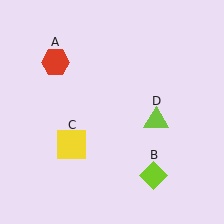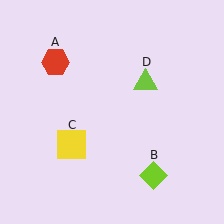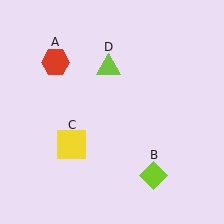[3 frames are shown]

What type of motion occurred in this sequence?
The lime triangle (object D) rotated counterclockwise around the center of the scene.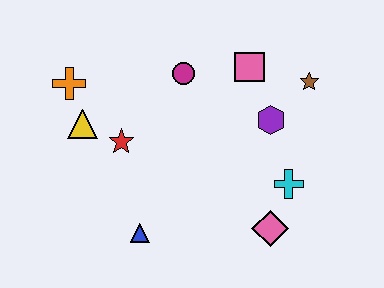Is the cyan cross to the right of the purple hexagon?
Yes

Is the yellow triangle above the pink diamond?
Yes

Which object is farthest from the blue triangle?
The brown star is farthest from the blue triangle.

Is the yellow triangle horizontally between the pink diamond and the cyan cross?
No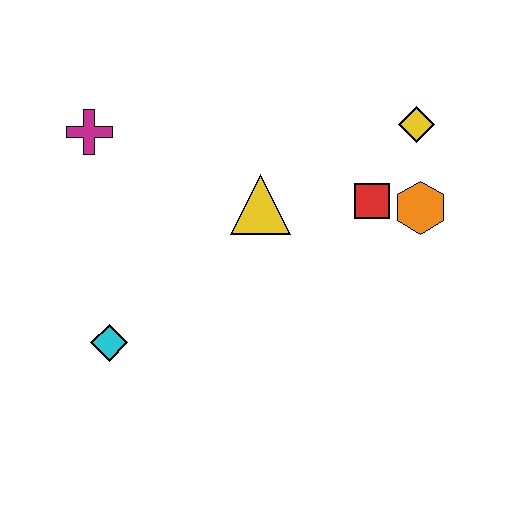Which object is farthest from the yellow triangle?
The cyan diamond is farthest from the yellow triangle.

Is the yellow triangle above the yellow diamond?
No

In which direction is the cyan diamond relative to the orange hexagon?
The cyan diamond is to the left of the orange hexagon.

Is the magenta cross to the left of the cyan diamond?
Yes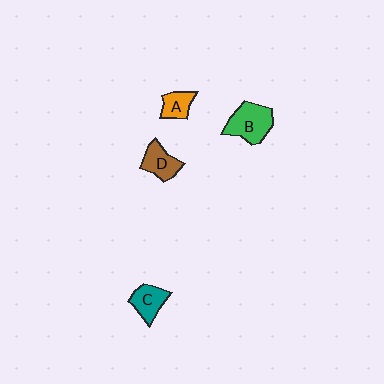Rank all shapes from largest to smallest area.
From largest to smallest: B (green), D (brown), C (teal), A (orange).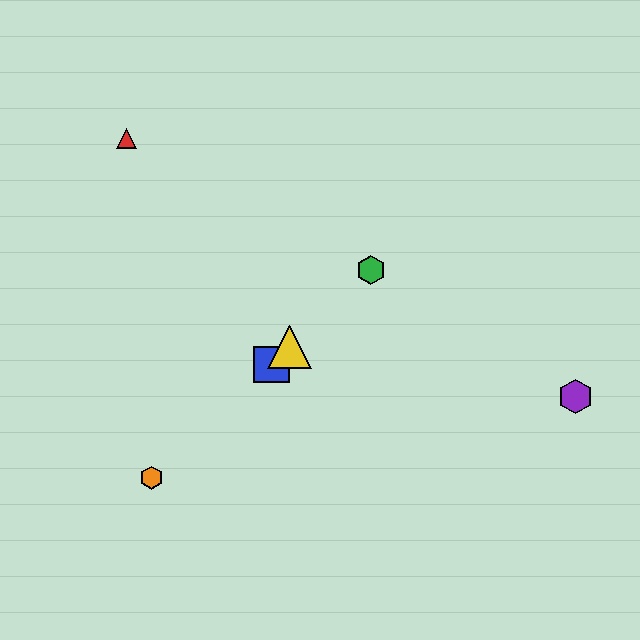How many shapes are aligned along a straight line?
4 shapes (the blue square, the green hexagon, the yellow triangle, the orange hexagon) are aligned along a straight line.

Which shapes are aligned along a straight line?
The blue square, the green hexagon, the yellow triangle, the orange hexagon are aligned along a straight line.